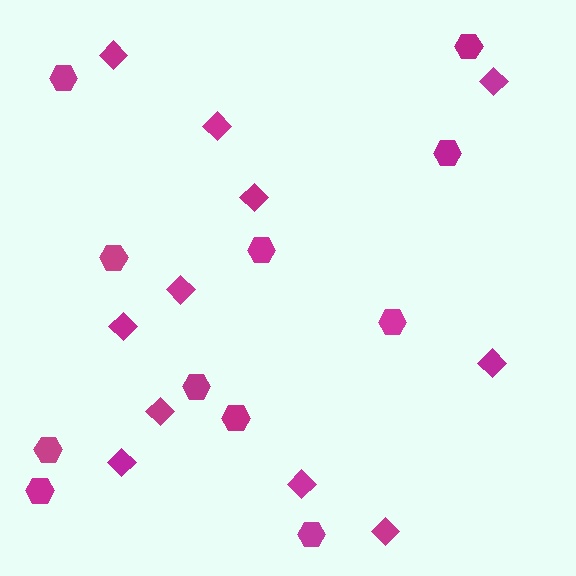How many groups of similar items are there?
There are 2 groups: one group of diamonds (11) and one group of hexagons (11).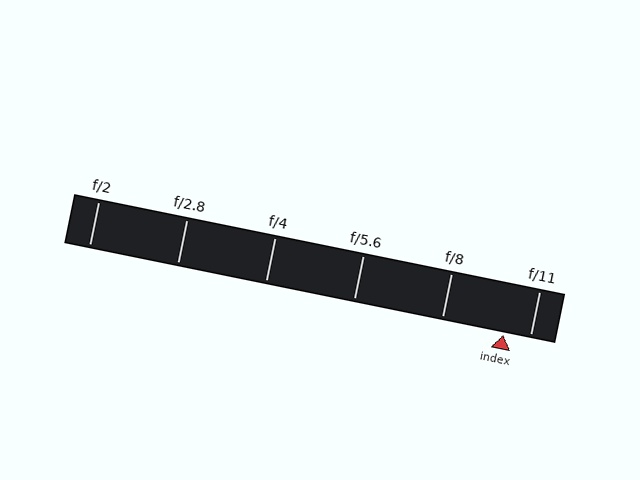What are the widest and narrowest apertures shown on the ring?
The widest aperture shown is f/2 and the narrowest is f/11.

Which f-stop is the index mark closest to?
The index mark is closest to f/11.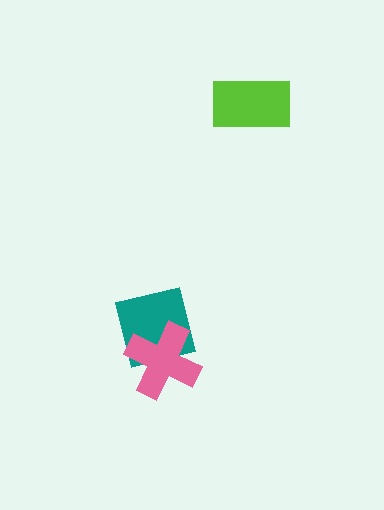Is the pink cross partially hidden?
No, no other shape covers it.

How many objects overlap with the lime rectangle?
0 objects overlap with the lime rectangle.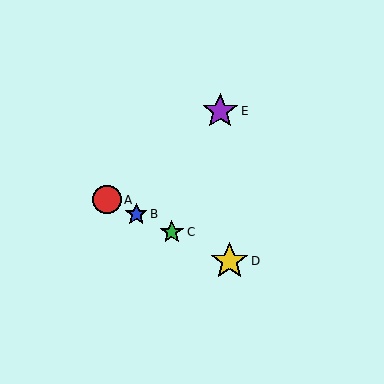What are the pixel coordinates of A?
Object A is at (107, 200).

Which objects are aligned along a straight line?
Objects A, B, C, D are aligned along a straight line.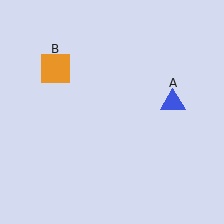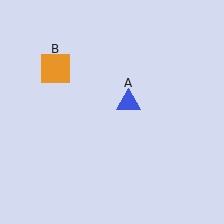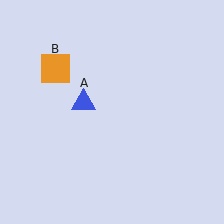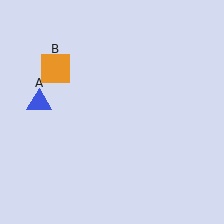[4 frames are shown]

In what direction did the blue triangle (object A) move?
The blue triangle (object A) moved left.